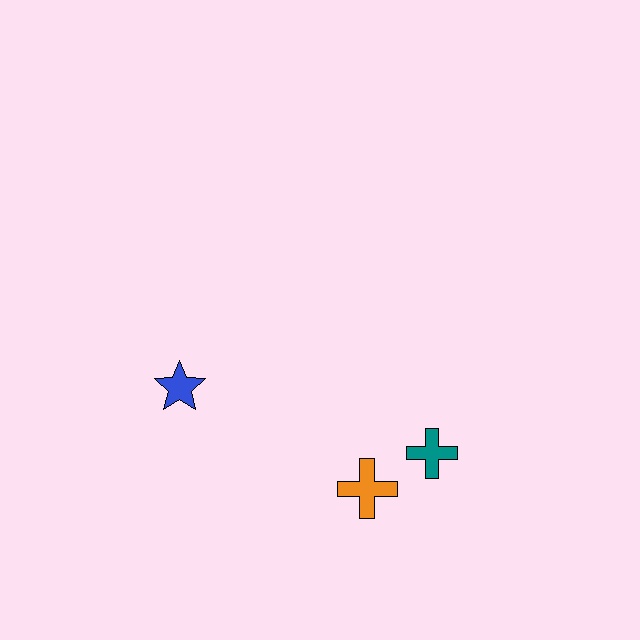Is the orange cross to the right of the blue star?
Yes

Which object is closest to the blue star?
The orange cross is closest to the blue star.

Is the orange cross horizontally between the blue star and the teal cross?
Yes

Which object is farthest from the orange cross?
The blue star is farthest from the orange cross.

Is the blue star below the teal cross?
No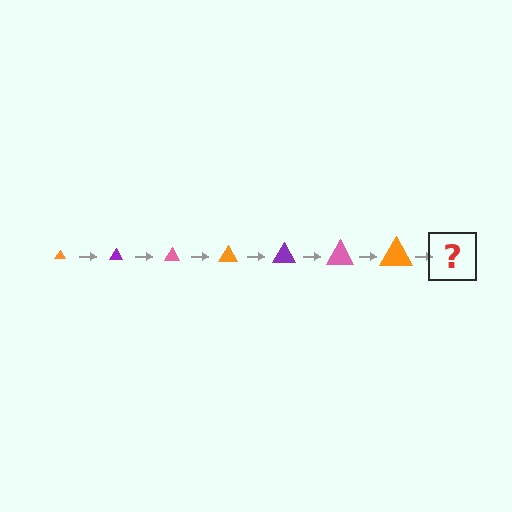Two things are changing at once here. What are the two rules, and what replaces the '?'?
The two rules are that the triangle grows larger each step and the color cycles through orange, purple, and pink. The '?' should be a purple triangle, larger than the previous one.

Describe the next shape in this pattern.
It should be a purple triangle, larger than the previous one.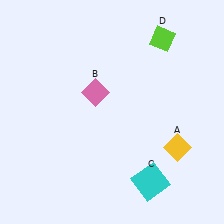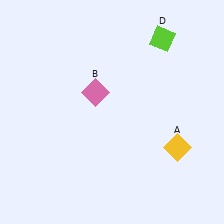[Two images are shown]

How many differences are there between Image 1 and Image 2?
There is 1 difference between the two images.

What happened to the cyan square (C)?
The cyan square (C) was removed in Image 2. It was in the bottom-right area of Image 1.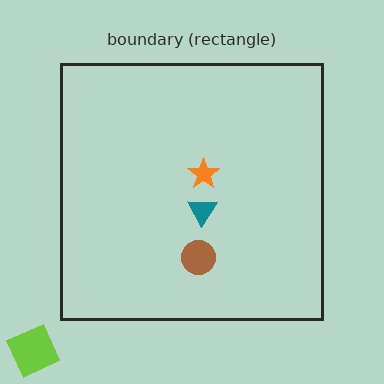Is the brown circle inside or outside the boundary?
Inside.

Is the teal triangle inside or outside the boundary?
Inside.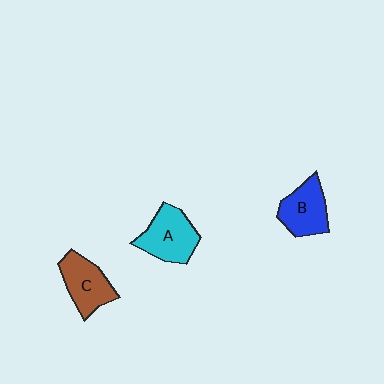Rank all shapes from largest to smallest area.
From largest to smallest: A (cyan), C (brown), B (blue).